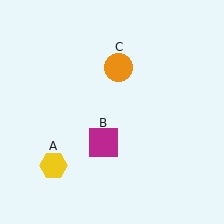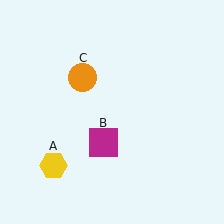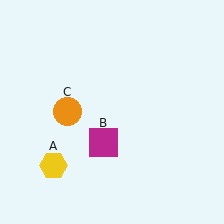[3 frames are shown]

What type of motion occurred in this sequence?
The orange circle (object C) rotated counterclockwise around the center of the scene.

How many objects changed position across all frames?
1 object changed position: orange circle (object C).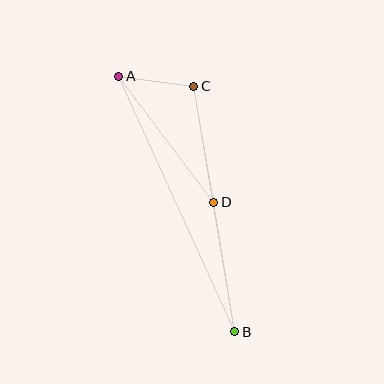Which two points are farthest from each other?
Points A and B are farthest from each other.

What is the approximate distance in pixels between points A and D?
The distance between A and D is approximately 158 pixels.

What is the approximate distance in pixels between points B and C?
The distance between B and C is approximately 249 pixels.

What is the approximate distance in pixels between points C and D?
The distance between C and D is approximately 118 pixels.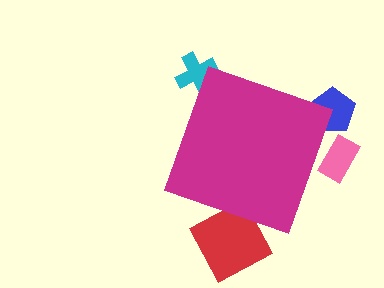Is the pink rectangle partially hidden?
Yes, the pink rectangle is partially hidden behind the magenta diamond.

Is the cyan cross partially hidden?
Yes, the cyan cross is partially hidden behind the magenta diamond.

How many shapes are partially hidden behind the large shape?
4 shapes are partially hidden.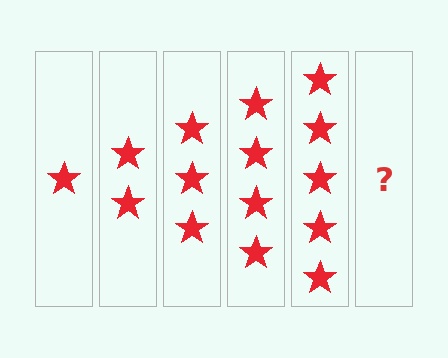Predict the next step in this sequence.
The next step is 6 stars.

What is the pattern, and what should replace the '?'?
The pattern is that each step adds one more star. The '?' should be 6 stars.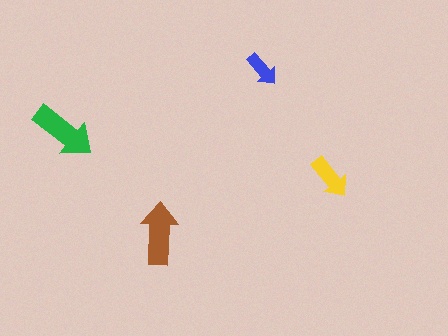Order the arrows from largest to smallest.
the green one, the brown one, the yellow one, the blue one.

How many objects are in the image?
There are 4 objects in the image.